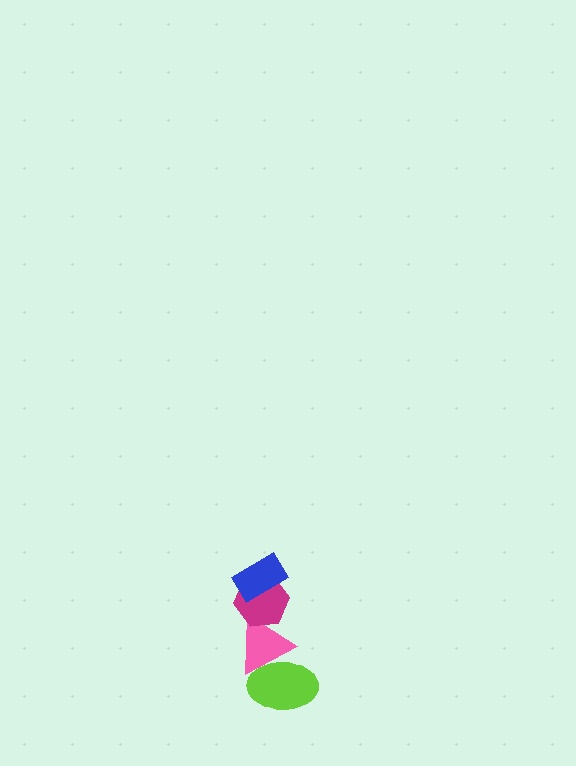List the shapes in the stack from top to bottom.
From top to bottom: the blue rectangle, the magenta hexagon, the pink triangle, the lime ellipse.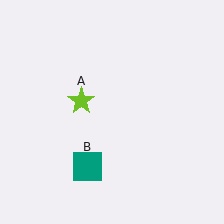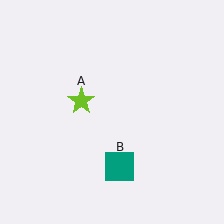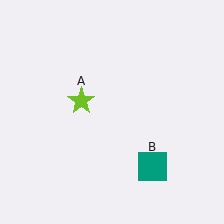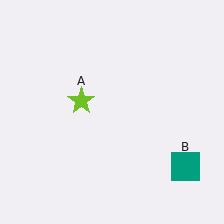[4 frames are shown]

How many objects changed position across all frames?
1 object changed position: teal square (object B).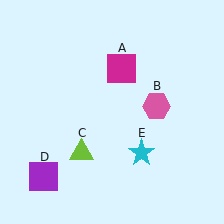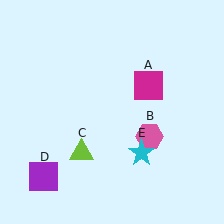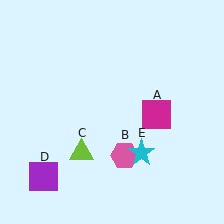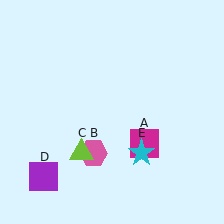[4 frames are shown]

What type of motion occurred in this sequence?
The magenta square (object A), pink hexagon (object B) rotated clockwise around the center of the scene.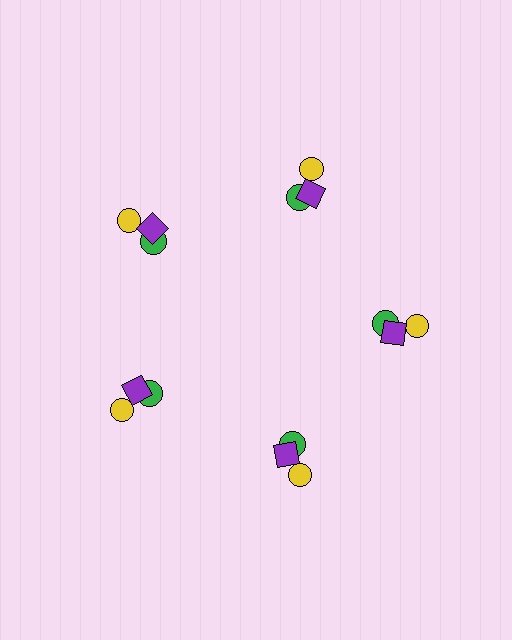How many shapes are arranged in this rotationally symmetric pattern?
There are 15 shapes, arranged in 5 groups of 3.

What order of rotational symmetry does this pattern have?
This pattern has 5-fold rotational symmetry.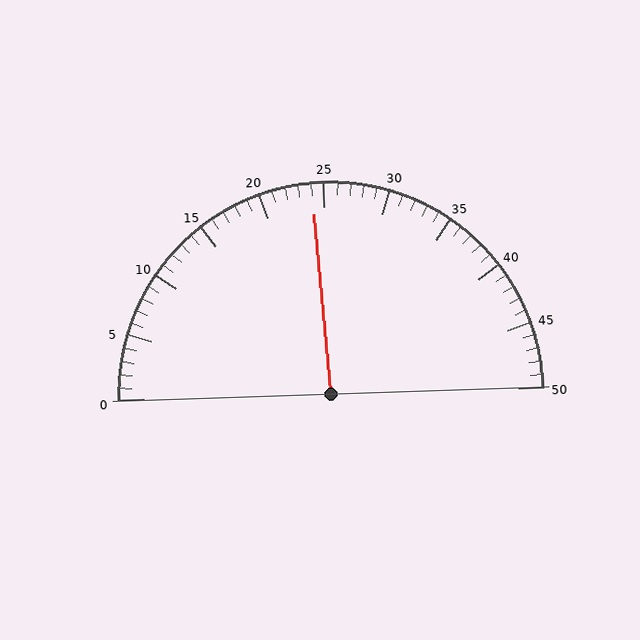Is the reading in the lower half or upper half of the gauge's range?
The reading is in the lower half of the range (0 to 50).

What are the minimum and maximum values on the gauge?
The gauge ranges from 0 to 50.